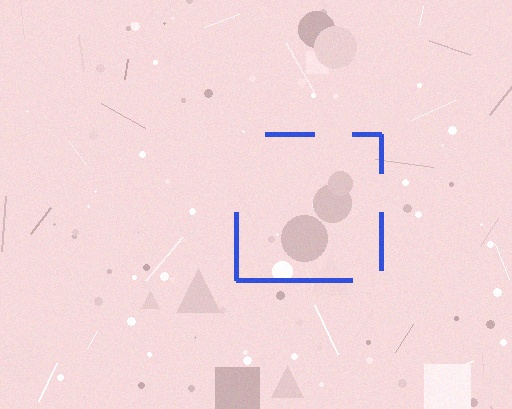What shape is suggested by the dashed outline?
The dashed outline suggests a square.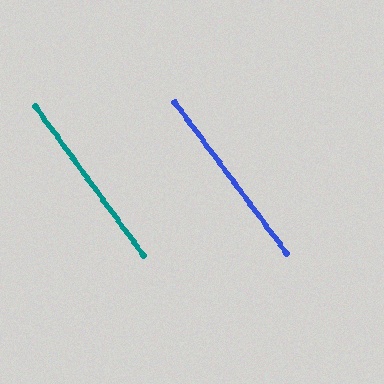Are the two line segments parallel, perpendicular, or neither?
Parallel — their directions differ by only 0.7°.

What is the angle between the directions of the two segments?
Approximately 1 degree.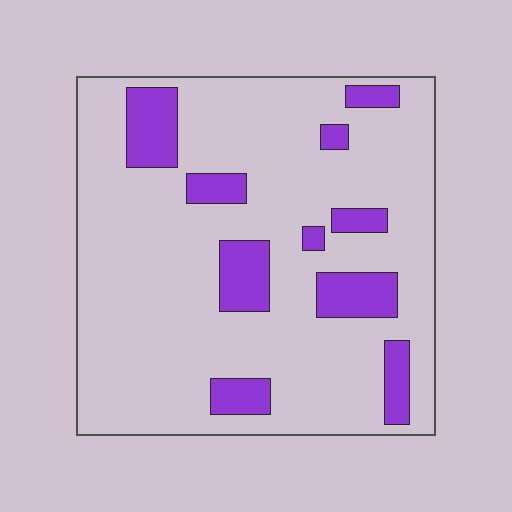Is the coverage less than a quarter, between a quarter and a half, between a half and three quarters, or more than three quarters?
Less than a quarter.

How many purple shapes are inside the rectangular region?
10.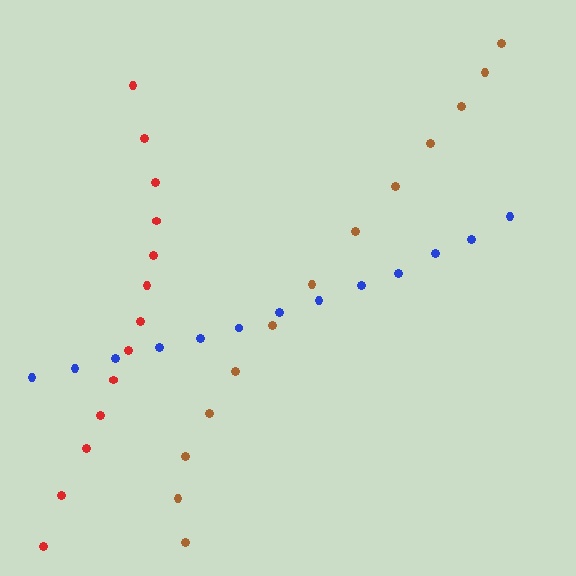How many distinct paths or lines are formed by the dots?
There are 3 distinct paths.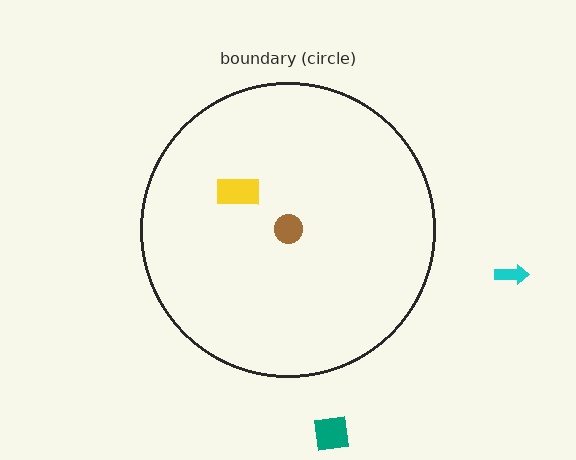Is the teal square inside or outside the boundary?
Outside.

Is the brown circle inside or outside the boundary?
Inside.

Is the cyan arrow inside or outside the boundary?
Outside.